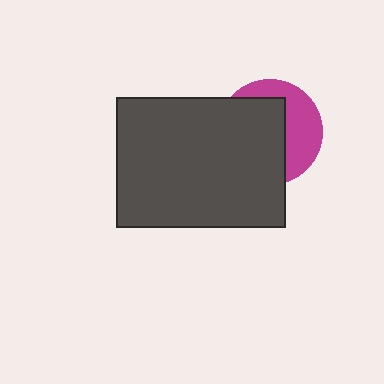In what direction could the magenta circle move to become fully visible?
The magenta circle could move right. That would shift it out from behind the dark gray rectangle entirely.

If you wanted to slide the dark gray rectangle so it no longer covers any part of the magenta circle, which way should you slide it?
Slide it left — that is the most direct way to separate the two shapes.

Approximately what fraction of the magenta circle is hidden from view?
Roughly 59% of the magenta circle is hidden behind the dark gray rectangle.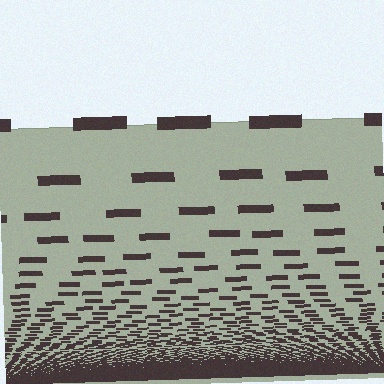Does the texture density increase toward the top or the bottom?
Density increases toward the bottom.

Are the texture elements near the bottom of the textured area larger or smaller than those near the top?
Smaller. The gradient is inverted — elements near the bottom are smaller and denser.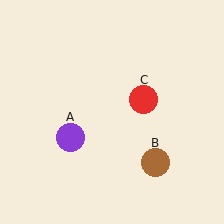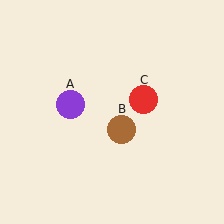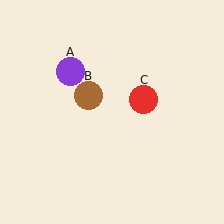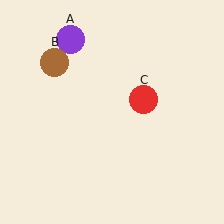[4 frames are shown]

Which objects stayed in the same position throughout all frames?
Red circle (object C) remained stationary.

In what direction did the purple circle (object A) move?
The purple circle (object A) moved up.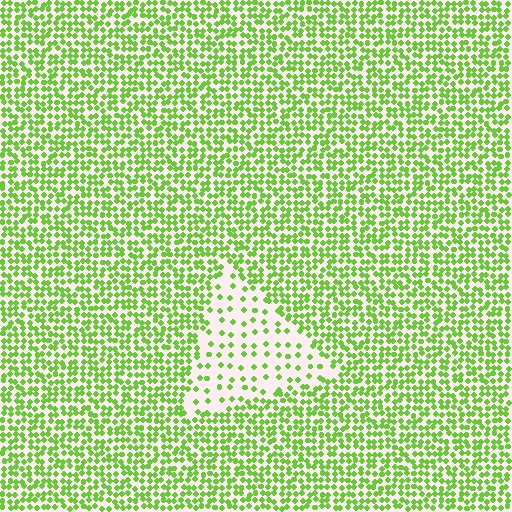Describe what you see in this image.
The image contains small lime elements arranged at two different densities. A triangle-shaped region is visible where the elements are less densely packed than the surrounding area.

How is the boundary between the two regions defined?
The boundary is defined by a change in element density (approximately 2.9x ratio). All elements are the same color, size, and shape.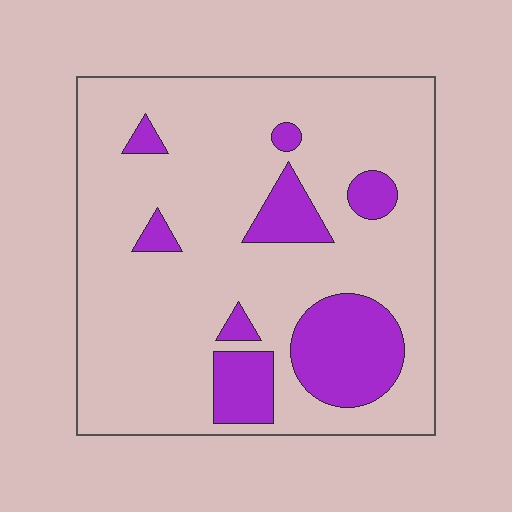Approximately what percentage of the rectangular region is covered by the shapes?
Approximately 20%.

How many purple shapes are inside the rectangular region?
8.